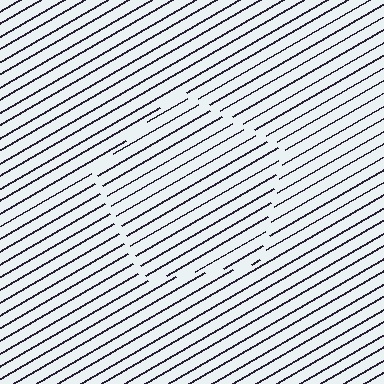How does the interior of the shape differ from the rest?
The interior of the shape contains the same grating, shifted by half a period — the contour is defined by the phase discontinuity where line-ends from the inner and outer gratings abut.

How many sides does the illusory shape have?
5 sides — the line-ends trace a pentagon.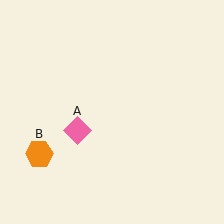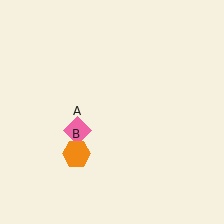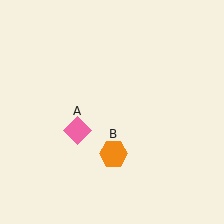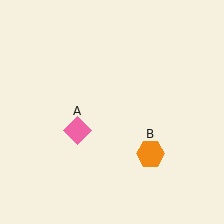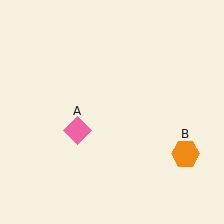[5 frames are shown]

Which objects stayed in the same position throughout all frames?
Pink diamond (object A) remained stationary.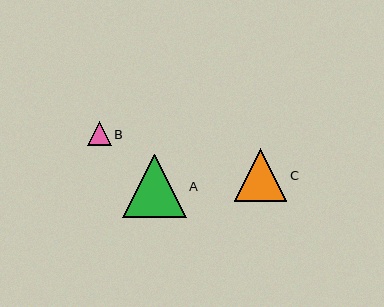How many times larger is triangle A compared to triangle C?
Triangle A is approximately 1.2 times the size of triangle C.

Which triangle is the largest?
Triangle A is the largest with a size of approximately 63 pixels.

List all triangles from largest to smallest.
From largest to smallest: A, C, B.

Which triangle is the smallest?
Triangle B is the smallest with a size of approximately 23 pixels.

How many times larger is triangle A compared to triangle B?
Triangle A is approximately 2.7 times the size of triangle B.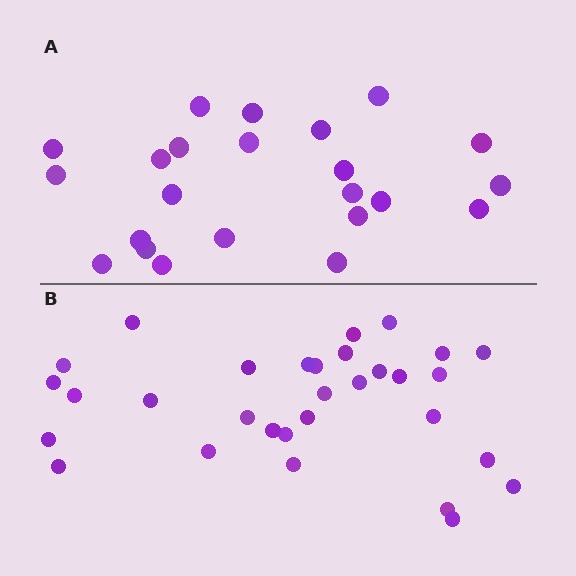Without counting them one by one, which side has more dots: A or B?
Region B (the bottom region) has more dots.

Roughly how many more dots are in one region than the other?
Region B has roughly 8 or so more dots than region A.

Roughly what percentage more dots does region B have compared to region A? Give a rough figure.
About 35% more.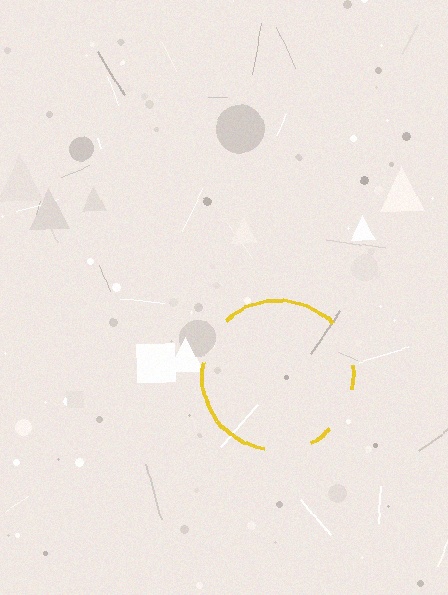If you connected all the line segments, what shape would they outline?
They would outline a circle.